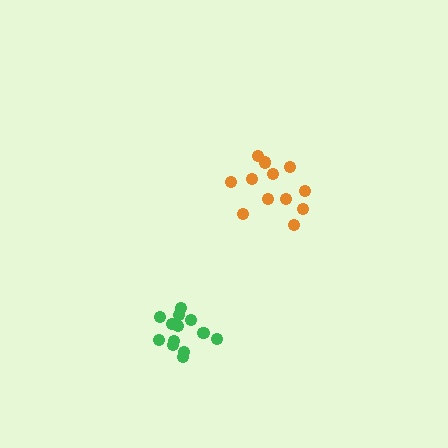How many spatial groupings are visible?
There are 2 spatial groupings.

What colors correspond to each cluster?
The clusters are colored: orange, green.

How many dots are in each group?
Group 1: 12 dots, Group 2: 13 dots (25 total).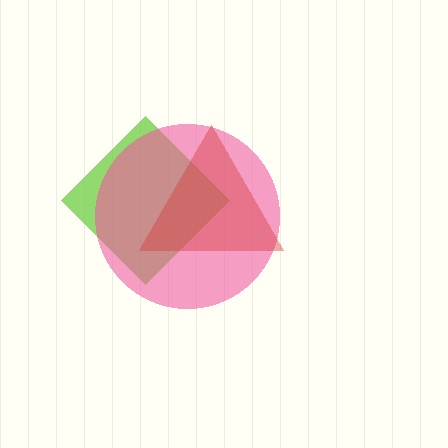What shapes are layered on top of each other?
The layered shapes are: a lime diamond, a pink circle, a red triangle.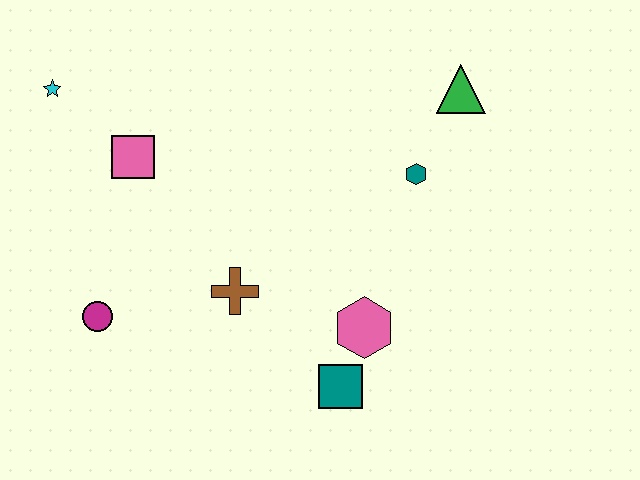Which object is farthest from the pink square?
The green triangle is farthest from the pink square.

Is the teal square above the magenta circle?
No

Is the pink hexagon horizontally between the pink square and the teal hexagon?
Yes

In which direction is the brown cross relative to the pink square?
The brown cross is below the pink square.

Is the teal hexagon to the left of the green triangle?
Yes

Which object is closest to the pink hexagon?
The teal square is closest to the pink hexagon.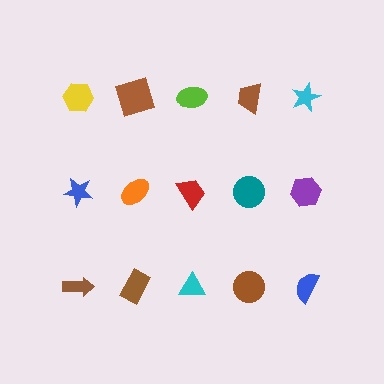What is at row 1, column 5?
A cyan star.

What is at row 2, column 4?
A teal circle.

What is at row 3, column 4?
A brown circle.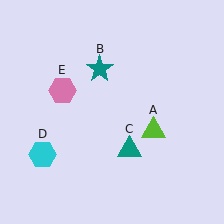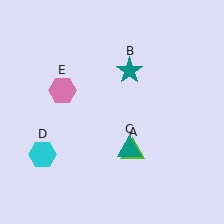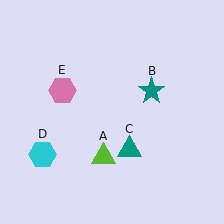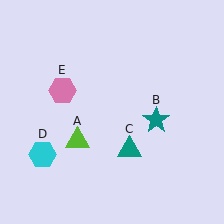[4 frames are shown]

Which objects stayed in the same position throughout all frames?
Teal triangle (object C) and cyan hexagon (object D) and pink hexagon (object E) remained stationary.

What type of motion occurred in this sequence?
The lime triangle (object A), teal star (object B) rotated clockwise around the center of the scene.